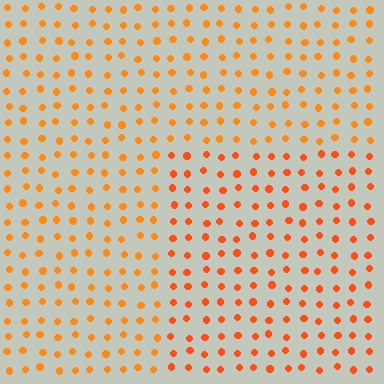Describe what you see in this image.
The image is filled with small orange elements in a uniform arrangement. A rectangle-shaped region is visible where the elements are tinted to a slightly different hue, forming a subtle color boundary.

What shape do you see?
I see a rectangle.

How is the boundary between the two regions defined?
The boundary is defined purely by a slight shift in hue (about 16 degrees). Spacing, size, and orientation are identical on both sides.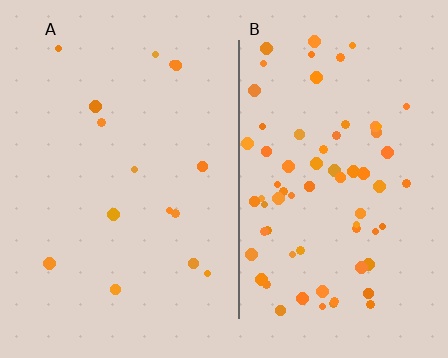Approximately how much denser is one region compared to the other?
Approximately 4.6× — region B over region A.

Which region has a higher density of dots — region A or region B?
B (the right).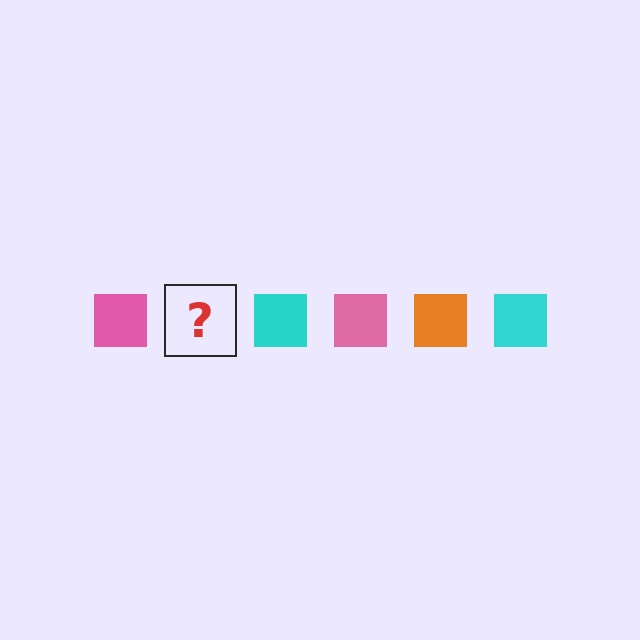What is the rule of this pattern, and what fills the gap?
The rule is that the pattern cycles through pink, orange, cyan squares. The gap should be filled with an orange square.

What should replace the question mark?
The question mark should be replaced with an orange square.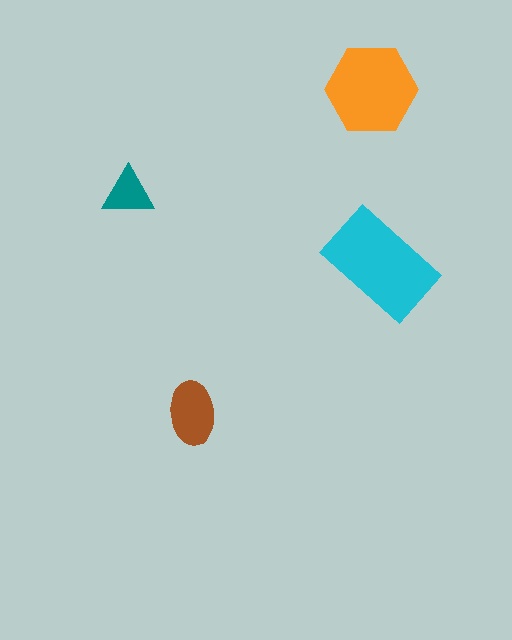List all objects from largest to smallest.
The cyan rectangle, the orange hexagon, the brown ellipse, the teal triangle.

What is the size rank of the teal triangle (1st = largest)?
4th.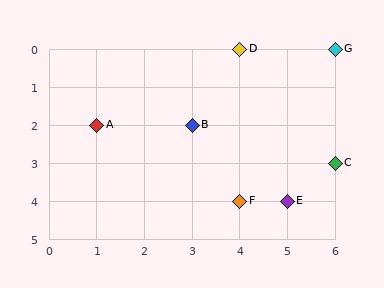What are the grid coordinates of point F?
Point F is at grid coordinates (4, 4).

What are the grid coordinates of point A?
Point A is at grid coordinates (1, 2).